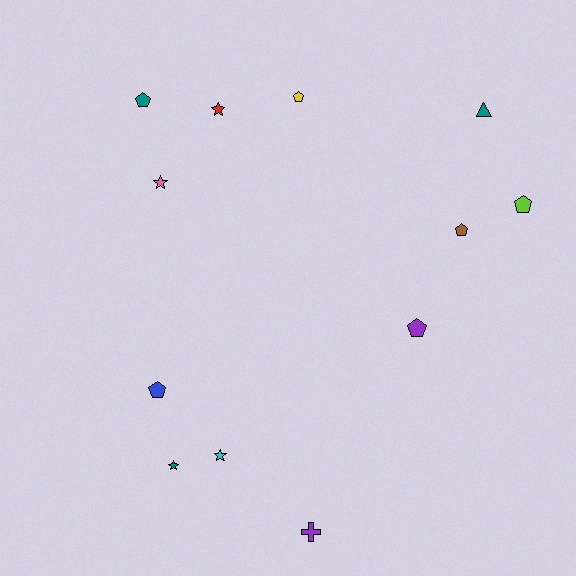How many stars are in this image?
There are 4 stars.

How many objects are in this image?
There are 12 objects.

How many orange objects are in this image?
There are no orange objects.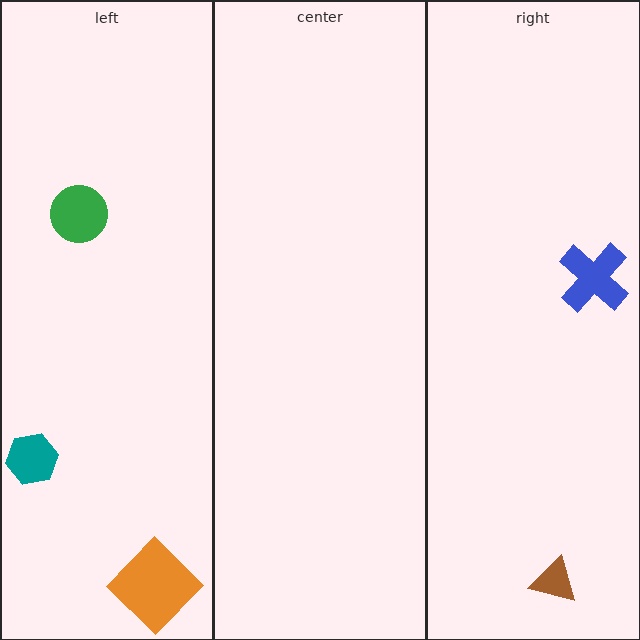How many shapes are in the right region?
2.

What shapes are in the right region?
The blue cross, the brown triangle.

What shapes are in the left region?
The orange diamond, the teal hexagon, the green circle.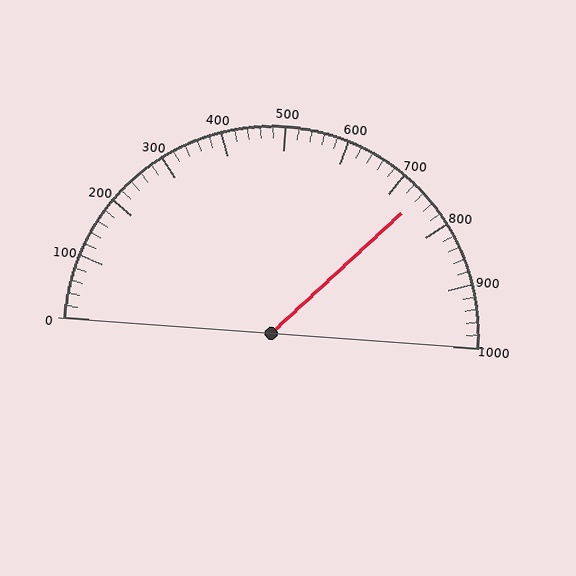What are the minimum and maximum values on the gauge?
The gauge ranges from 0 to 1000.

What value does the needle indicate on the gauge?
The needle indicates approximately 740.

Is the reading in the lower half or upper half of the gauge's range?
The reading is in the upper half of the range (0 to 1000).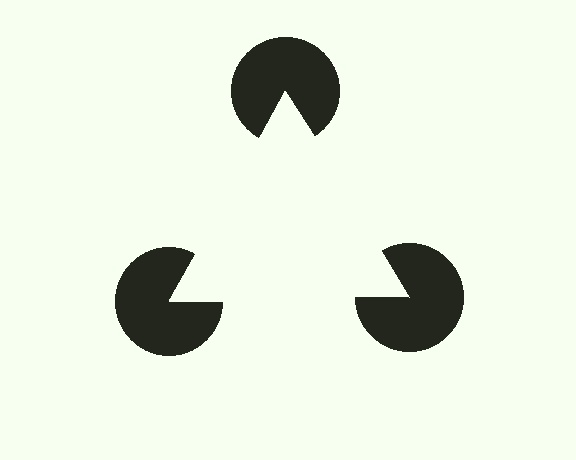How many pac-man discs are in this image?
There are 3 — one at each vertex of the illusory triangle.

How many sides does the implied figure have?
3 sides.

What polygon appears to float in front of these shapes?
An illusory triangle — its edges are inferred from the aligned wedge cuts in the pac-man discs, not physically drawn.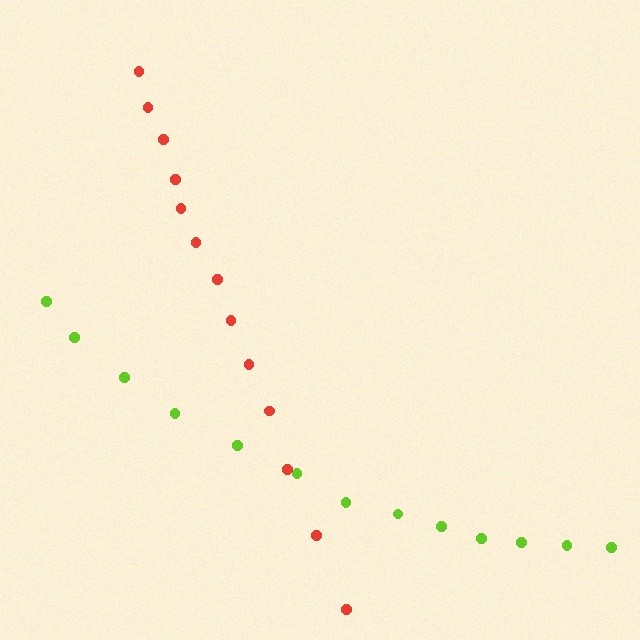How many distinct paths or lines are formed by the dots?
There are 2 distinct paths.